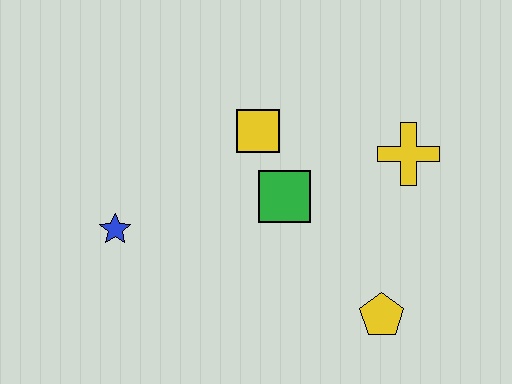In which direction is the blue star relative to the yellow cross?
The blue star is to the left of the yellow cross.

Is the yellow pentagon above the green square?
No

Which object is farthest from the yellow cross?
The blue star is farthest from the yellow cross.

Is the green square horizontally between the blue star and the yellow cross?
Yes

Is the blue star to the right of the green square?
No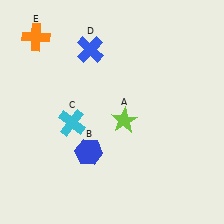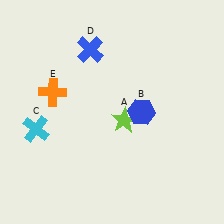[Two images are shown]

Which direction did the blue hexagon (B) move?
The blue hexagon (B) moved right.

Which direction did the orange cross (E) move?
The orange cross (E) moved down.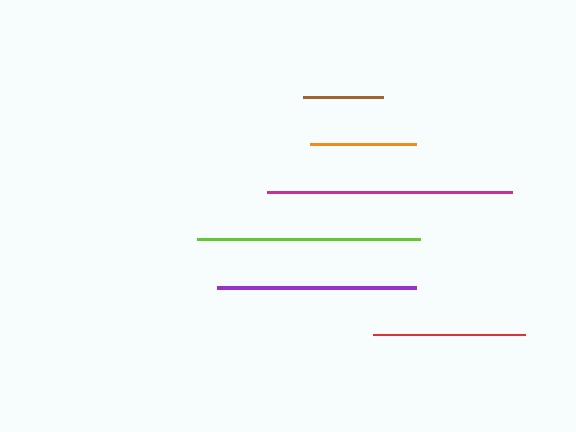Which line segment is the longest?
The magenta line is the longest at approximately 245 pixels.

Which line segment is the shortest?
The brown line is the shortest at approximately 79 pixels.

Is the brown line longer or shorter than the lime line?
The lime line is longer than the brown line.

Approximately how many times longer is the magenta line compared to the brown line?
The magenta line is approximately 3.1 times the length of the brown line.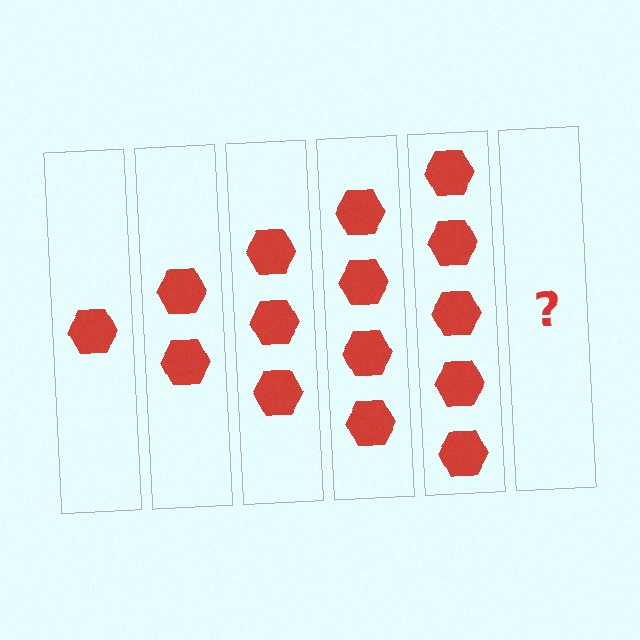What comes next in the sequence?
The next element should be 6 hexagons.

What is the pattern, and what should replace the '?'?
The pattern is that each step adds one more hexagon. The '?' should be 6 hexagons.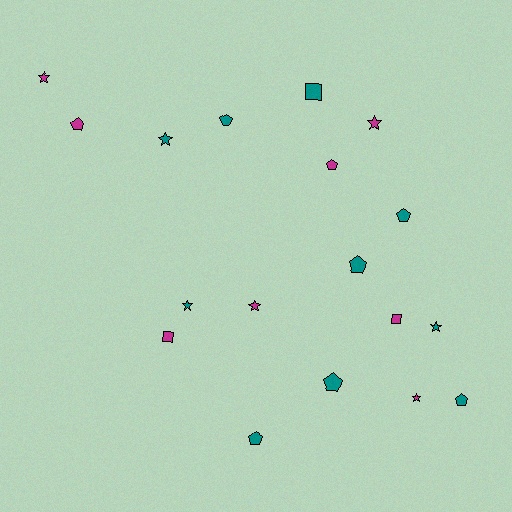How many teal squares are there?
There is 1 teal square.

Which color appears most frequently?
Teal, with 10 objects.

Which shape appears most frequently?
Pentagon, with 8 objects.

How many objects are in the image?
There are 18 objects.